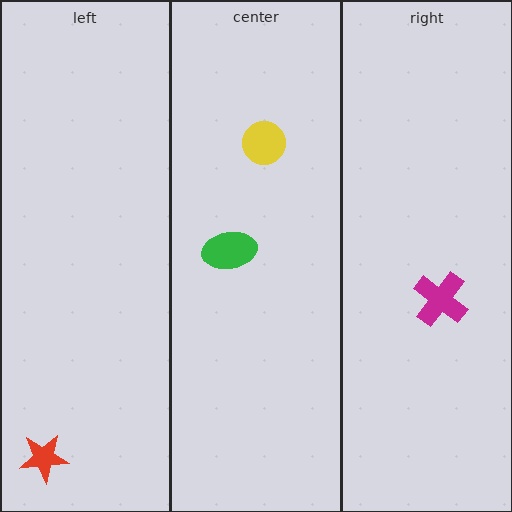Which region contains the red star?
The left region.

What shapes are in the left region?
The red star.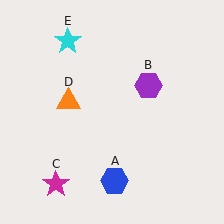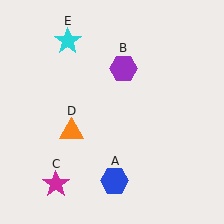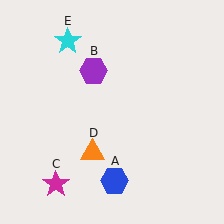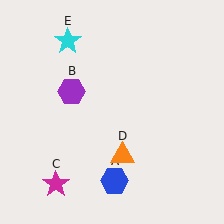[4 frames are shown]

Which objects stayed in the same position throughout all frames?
Blue hexagon (object A) and magenta star (object C) and cyan star (object E) remained stationary.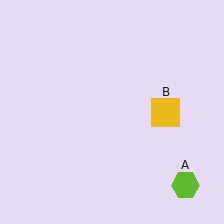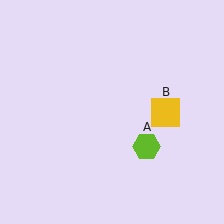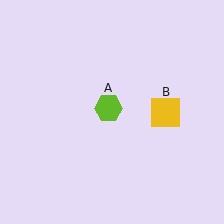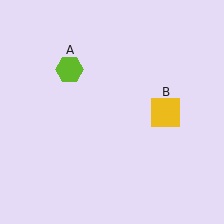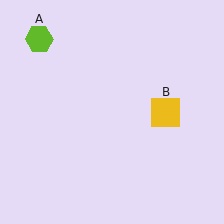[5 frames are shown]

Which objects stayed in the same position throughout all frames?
Yellow square (object B) remained stationary.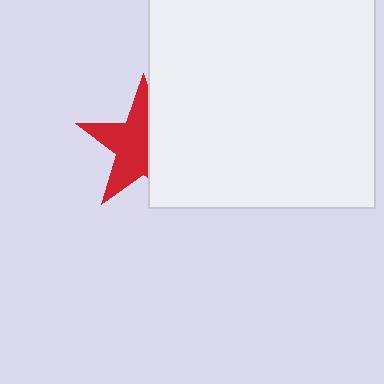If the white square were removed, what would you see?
You would see the complete red star.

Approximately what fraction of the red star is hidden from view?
Roughly 44% of the red star is hidden behind the white square.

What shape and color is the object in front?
The object in front is a white square.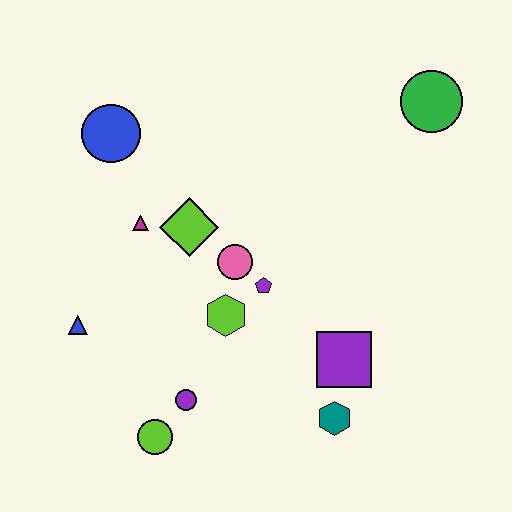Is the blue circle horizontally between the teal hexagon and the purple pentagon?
No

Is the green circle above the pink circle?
Yes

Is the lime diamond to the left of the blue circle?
No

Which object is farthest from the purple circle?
The green circle is farthest from the purple circle.